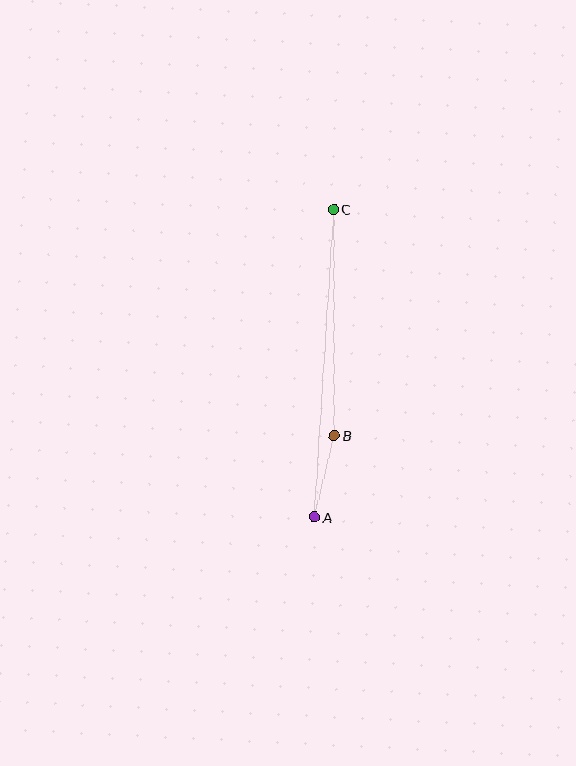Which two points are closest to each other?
Points A and B are closest to each other.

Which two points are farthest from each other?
Points A and C are farthest from each other.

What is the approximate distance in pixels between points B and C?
The distance between B and C is approximately 226 pixels.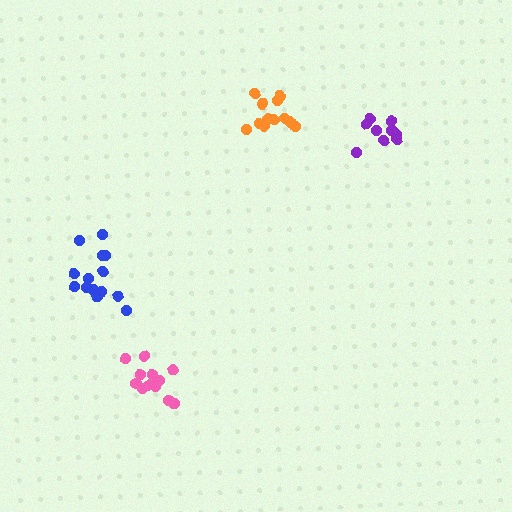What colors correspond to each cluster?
The clusters are colored: orange, blue, pink, purple.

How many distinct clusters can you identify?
There are 4 distinct clusters.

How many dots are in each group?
Group 1: 12 dots, Group 2: 14 dots, Group 3: 13 dots, Group 4: 10 dots (49 total).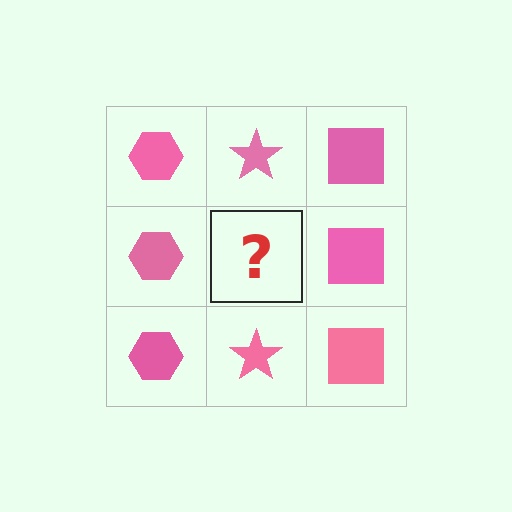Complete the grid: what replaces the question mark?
The question mark should be replaced with a pink star.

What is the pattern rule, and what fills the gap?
The rule is that each column has a consistent shape. The gap should be filled with a pink star.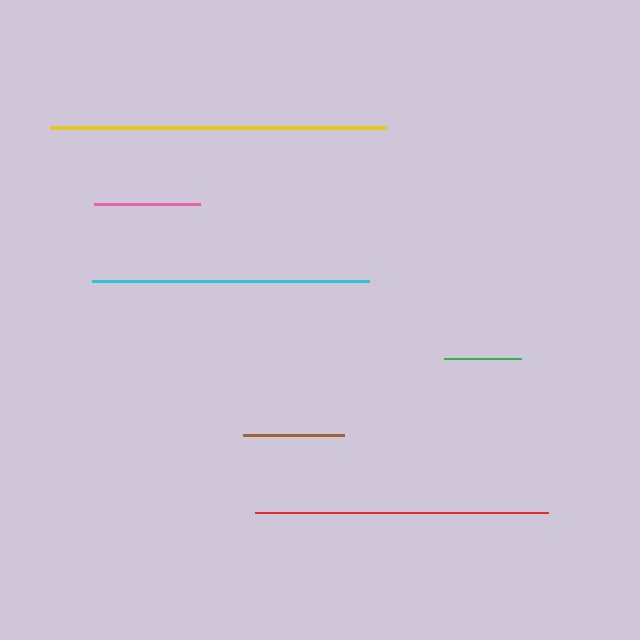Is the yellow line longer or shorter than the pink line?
The yellow line is longer than the pink line.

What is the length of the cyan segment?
The cyan segment is approximately 277 pixels long.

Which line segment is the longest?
The yellow line is the longest at approximately 336 pixels.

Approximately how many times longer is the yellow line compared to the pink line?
The yellow line is approximately 3.2 times the length of the pink line.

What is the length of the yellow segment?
The yellow segment is approximately 336 pixels long.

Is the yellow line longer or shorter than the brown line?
The yellow line is longer than the brown line.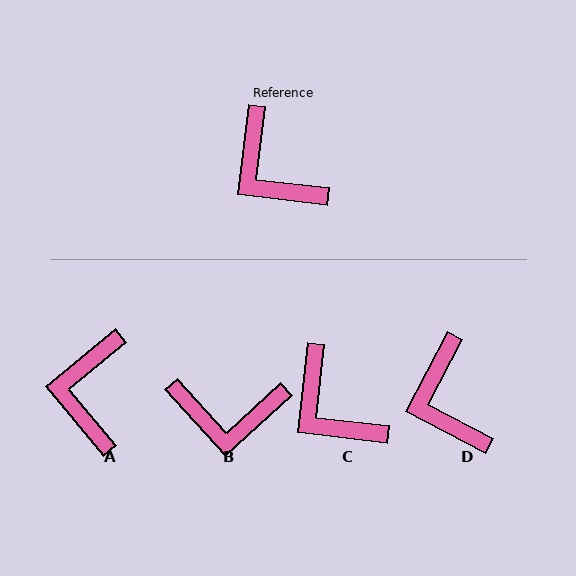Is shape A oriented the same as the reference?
No, it is off by about 43 degrees.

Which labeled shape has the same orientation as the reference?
C.